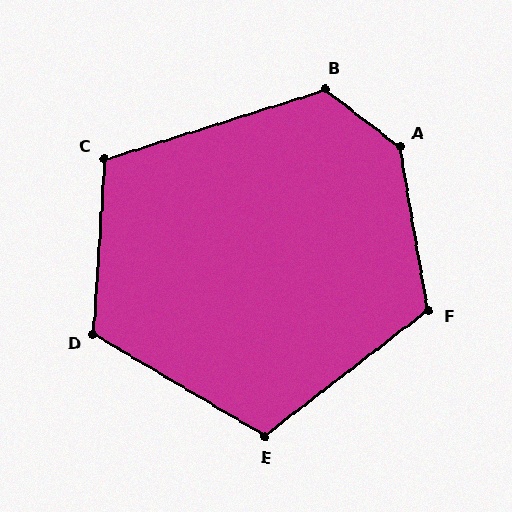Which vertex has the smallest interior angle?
C, at approximately 111 degrees.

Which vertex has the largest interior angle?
A, at approximately 138 degrees.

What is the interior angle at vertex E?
Approximately 112 degrees (obtuse).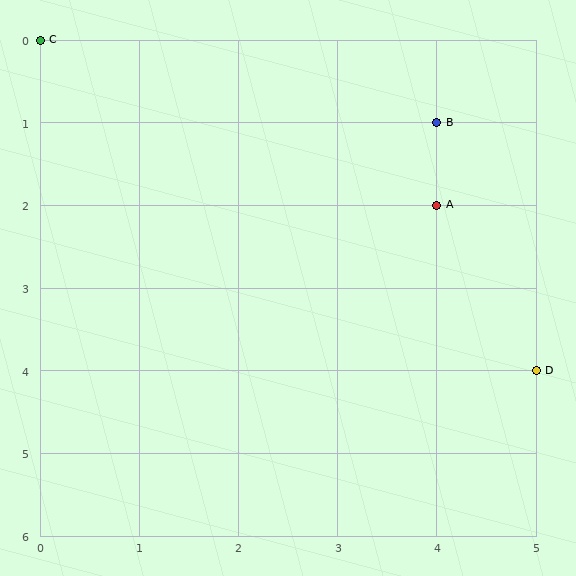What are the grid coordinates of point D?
Point D is at grid coordinates (5, 4).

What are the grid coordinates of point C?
Point C is at grid coordinates (0, 0).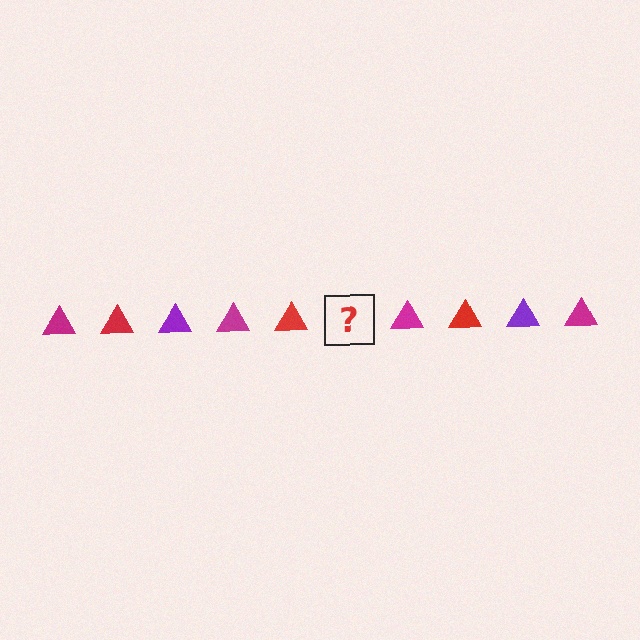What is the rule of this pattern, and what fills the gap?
The rule is that the pattern cycles through magenta, red, purple triangles. The gap should be filled with a purple triangle.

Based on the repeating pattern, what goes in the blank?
The blank should be a purple triangle.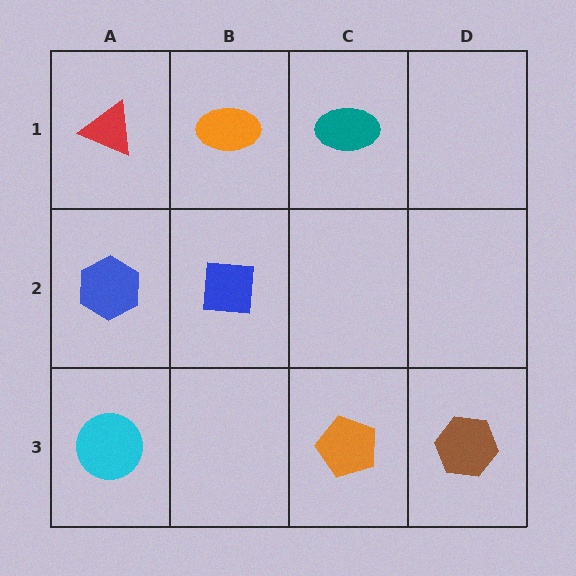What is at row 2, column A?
A blue hexagon.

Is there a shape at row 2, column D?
No, that cell is empty.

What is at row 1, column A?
A red triangle.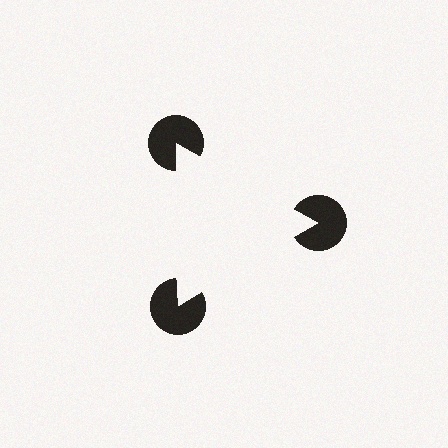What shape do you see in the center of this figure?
An illusory triangle — its edges are inferred from the aligned wedge cuts in the pac-man discs, not physically drawn.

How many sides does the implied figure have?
3 sides.